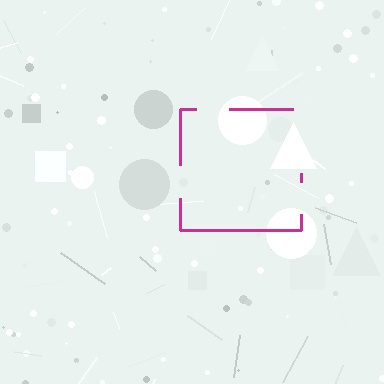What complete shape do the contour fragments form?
The contour fragments form a square.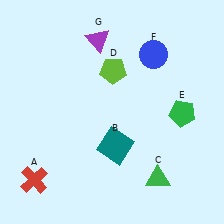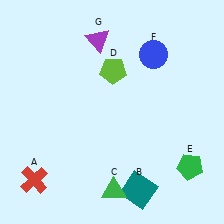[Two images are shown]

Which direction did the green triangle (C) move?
The green triangle (C) moved left.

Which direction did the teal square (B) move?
The teal square (B) moved down.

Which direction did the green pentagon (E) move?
The green pentagon (E) moved down.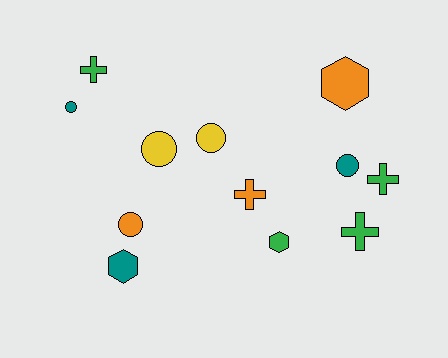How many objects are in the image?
There are 12 objects.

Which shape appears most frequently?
Circle, with 5 objects.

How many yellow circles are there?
There are 2 yellow circles.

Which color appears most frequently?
Green, with 4 objects.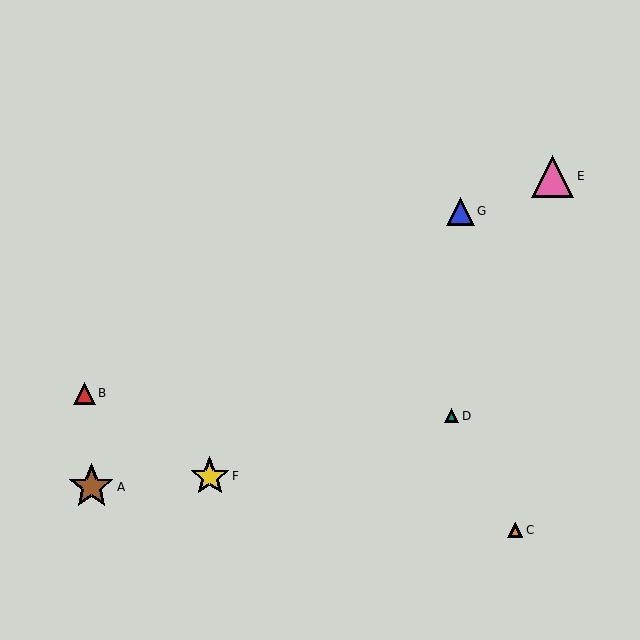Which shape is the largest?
The brown star (labeled A) is the largest.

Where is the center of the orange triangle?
The center of the orange triangle is at (515, 530).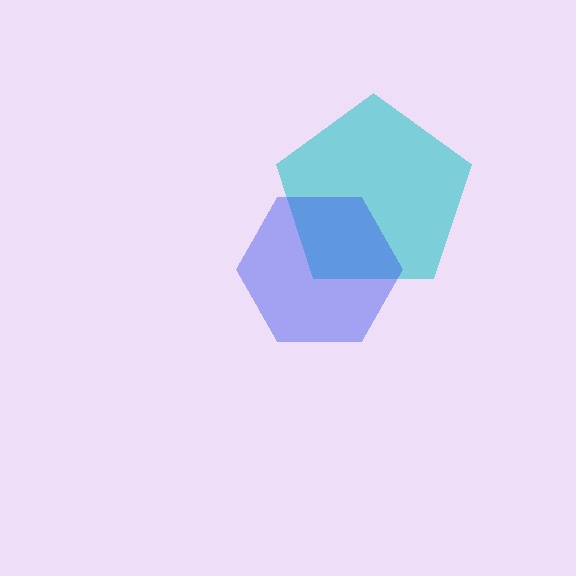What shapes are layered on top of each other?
The layered shapes are: a cyan pentagon, a blue hexagon.